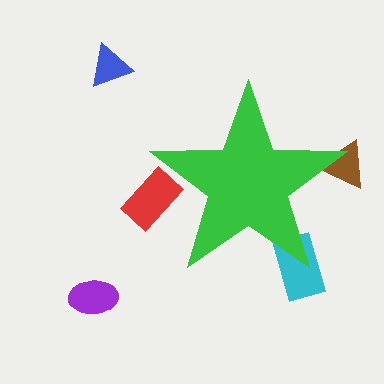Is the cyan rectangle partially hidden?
Yes, the cyan rectangle is partially hidden behind the green star.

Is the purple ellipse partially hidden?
No, the purple ellipse is fully visible.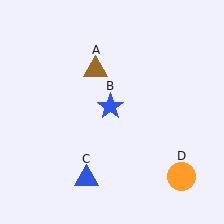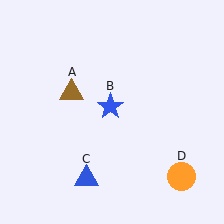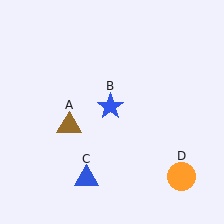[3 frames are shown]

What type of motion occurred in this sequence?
The brown triangle (object A) rotated counterclockwise around the center of the scene.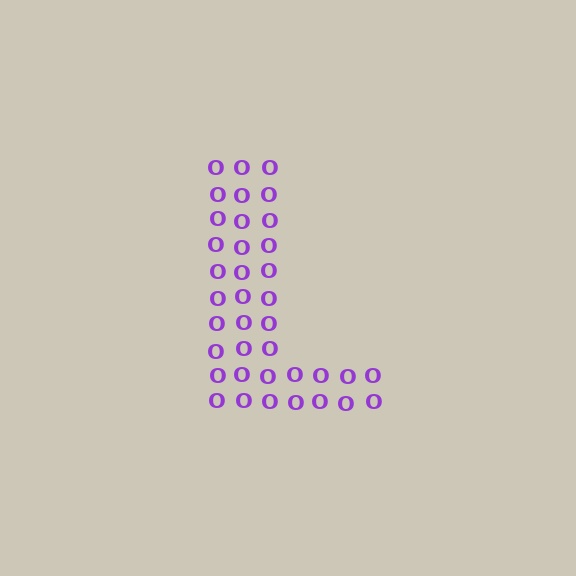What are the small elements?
The small elements are letter O's.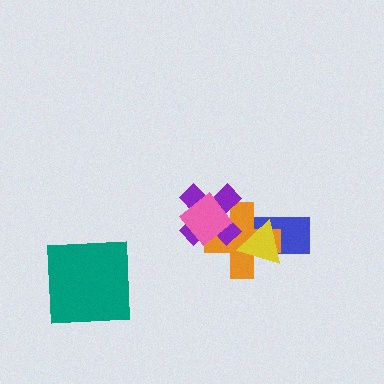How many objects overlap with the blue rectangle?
2 objects overlap with the blue rectangle.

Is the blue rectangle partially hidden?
Yes, it is partially covered by another shape.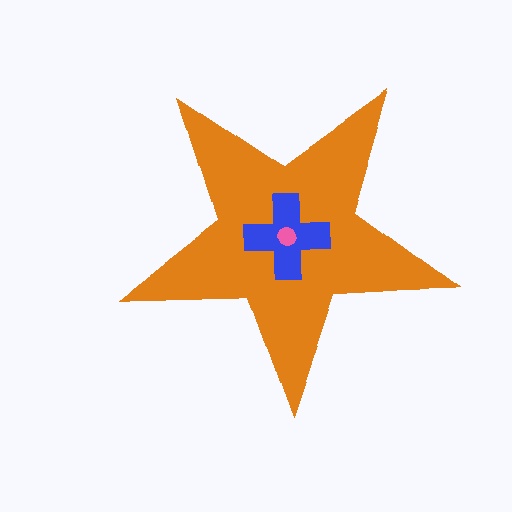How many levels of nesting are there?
3.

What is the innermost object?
The pink circle.